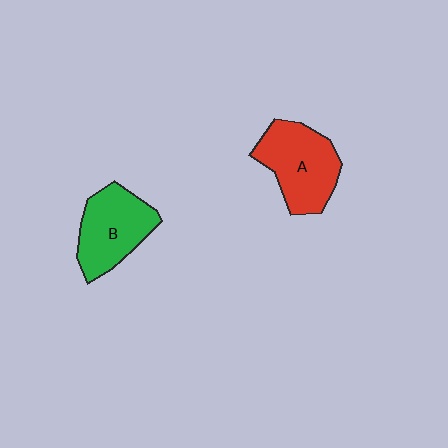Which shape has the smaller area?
Shape B (green).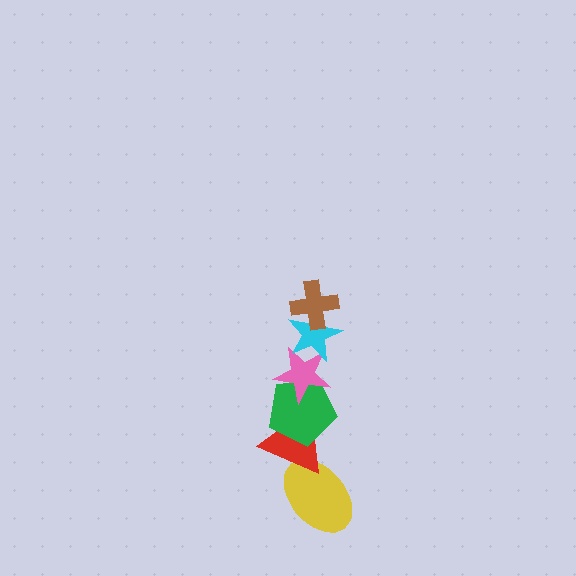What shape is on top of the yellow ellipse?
The red triangle is on top of the yellow ellipse.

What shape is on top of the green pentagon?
The pink star is on top of the green pentagon.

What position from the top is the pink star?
The pink star is 3rd from the top.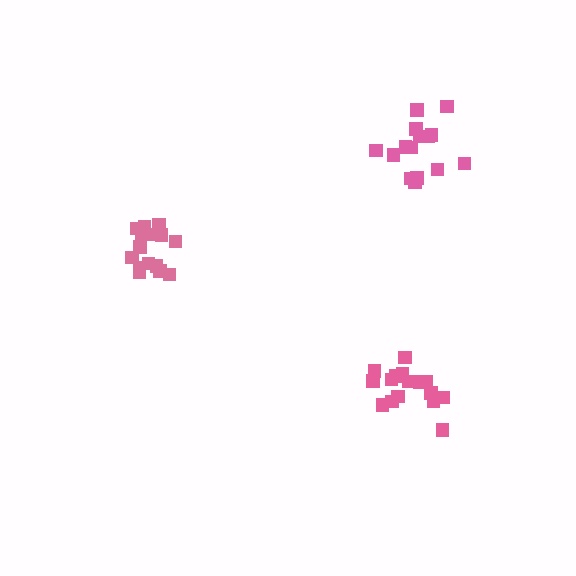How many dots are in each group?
Group 1: 16 dots, Group 2: 16 dots, Group 3: 15 dots (47 total).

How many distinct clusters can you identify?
There are 3 distinct clusters.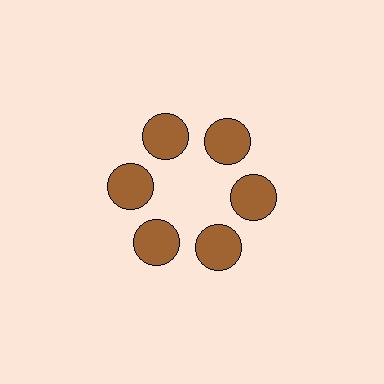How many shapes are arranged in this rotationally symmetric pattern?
There are 6 shapes, arranged in 6 groups of 1.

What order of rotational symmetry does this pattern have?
This pattern has 6-fold rotational symmetry.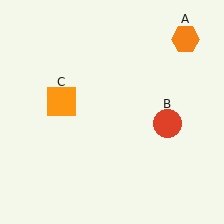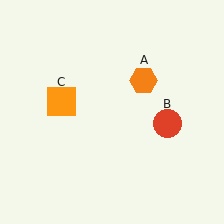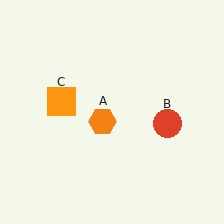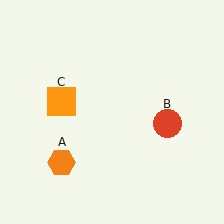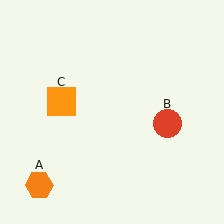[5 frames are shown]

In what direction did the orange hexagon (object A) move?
The orange hexagon (object A) moved down and to the left.